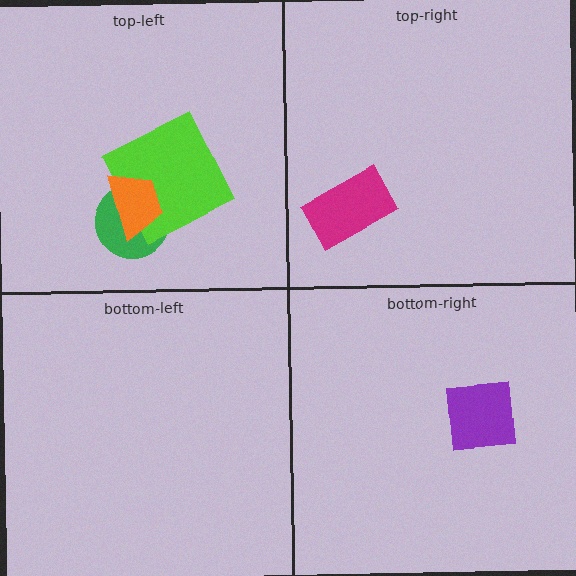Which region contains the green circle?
The top-left region.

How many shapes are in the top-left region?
3.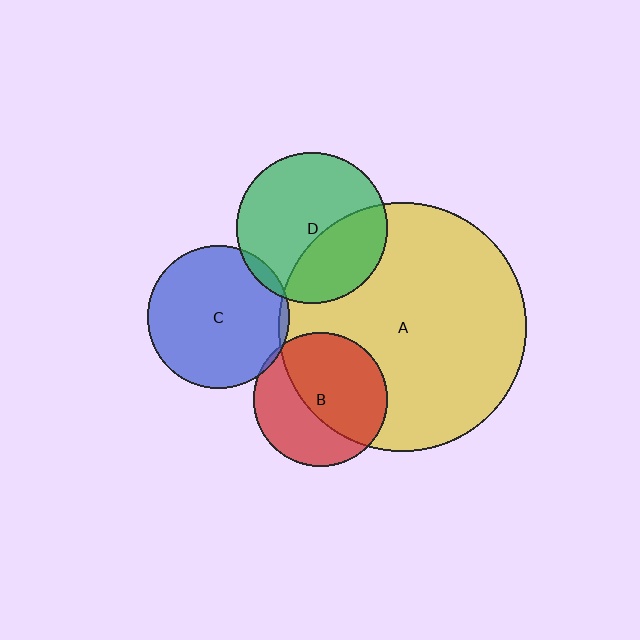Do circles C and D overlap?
Yes.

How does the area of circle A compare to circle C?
Approximately 3.0 times.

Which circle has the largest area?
Circle A (yellow).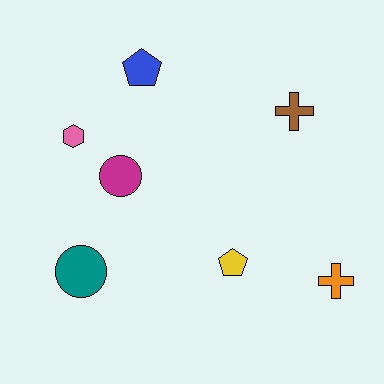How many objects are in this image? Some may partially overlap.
There are 7 objects.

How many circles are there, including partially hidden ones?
There are 2 circles.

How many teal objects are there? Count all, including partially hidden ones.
There is 1 teal object.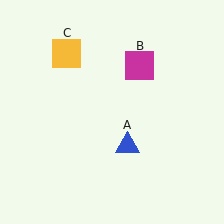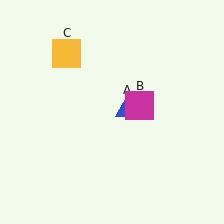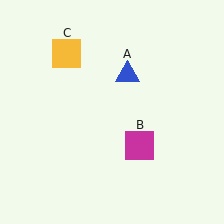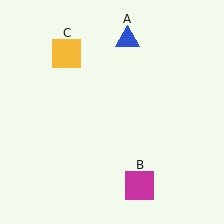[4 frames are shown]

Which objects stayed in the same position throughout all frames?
Yellow square (object C) remained stationary.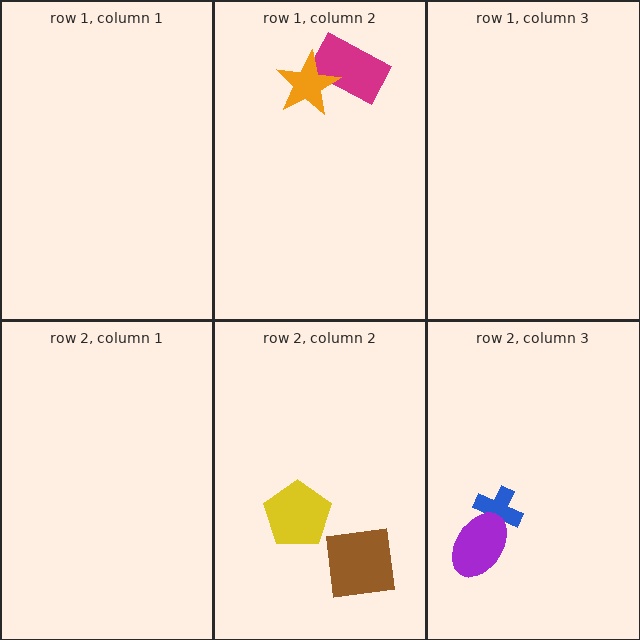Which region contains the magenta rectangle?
The row 1, column 2 region.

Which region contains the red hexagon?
The row 2, column 2 region.